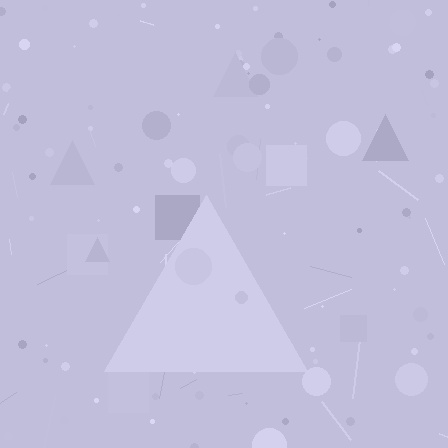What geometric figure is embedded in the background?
A triangle is embedded in the background.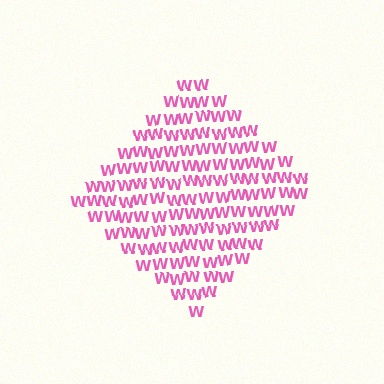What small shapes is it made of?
It is made of small letter W's.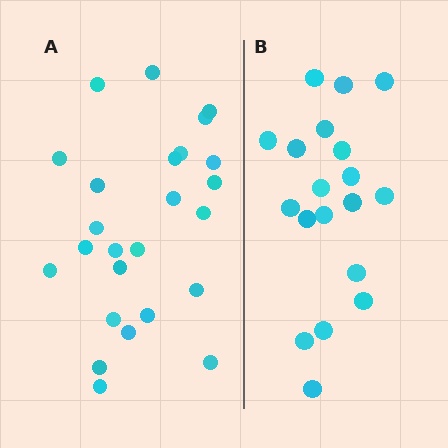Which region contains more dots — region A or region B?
Region A (the left region) has more dots.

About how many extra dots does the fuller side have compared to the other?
Region A has about 6 more dots than region B.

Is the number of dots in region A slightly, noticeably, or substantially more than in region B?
Region A has noticeably more, but not dramatically so. The ratio is roughly 1.3 to 1.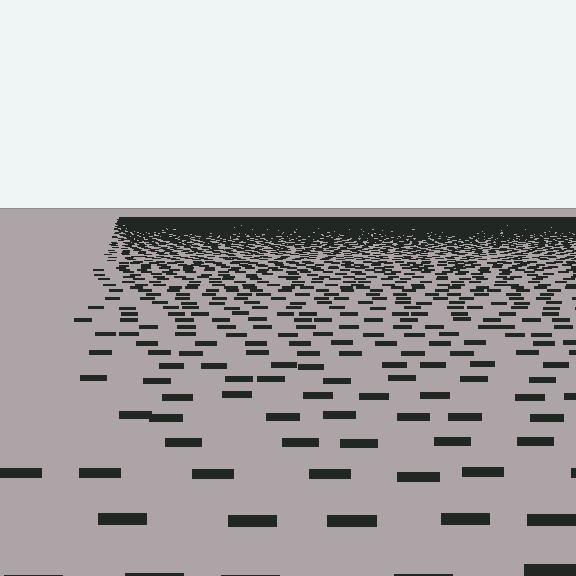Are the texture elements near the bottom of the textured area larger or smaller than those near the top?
Larger. Near the bottom, elements are closer to the viewer and appear at a bigger on-screen size.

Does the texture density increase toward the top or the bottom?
Density increases toward the top.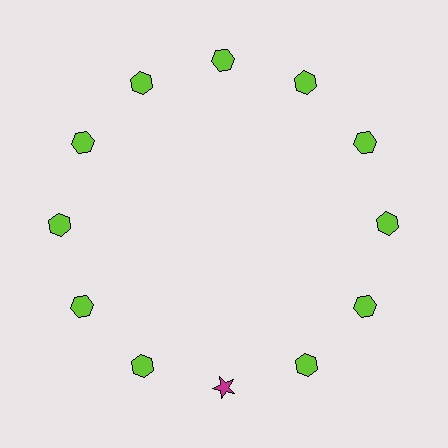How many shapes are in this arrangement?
There are 12 shapes arranged in a ring pattern.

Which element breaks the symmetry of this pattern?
The magenta star at roughly the 6 o'clock position breaks the symmetry. All other shapes are lime hexagons.